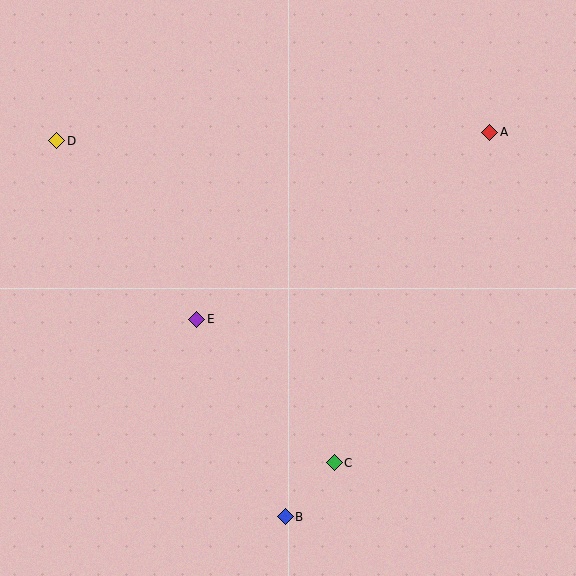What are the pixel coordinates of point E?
Point E is at (197, 319).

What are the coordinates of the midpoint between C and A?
The midpoint between C and A is at (412, 297).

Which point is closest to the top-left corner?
Point D is closest to the top-left corner.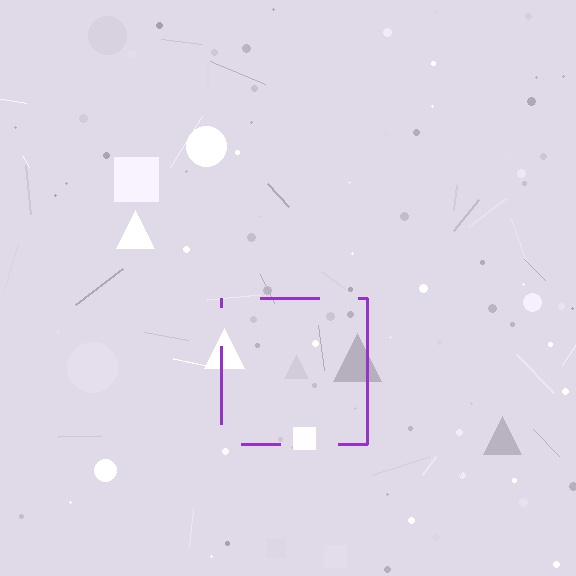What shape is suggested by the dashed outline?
The dashed outline suggests a square.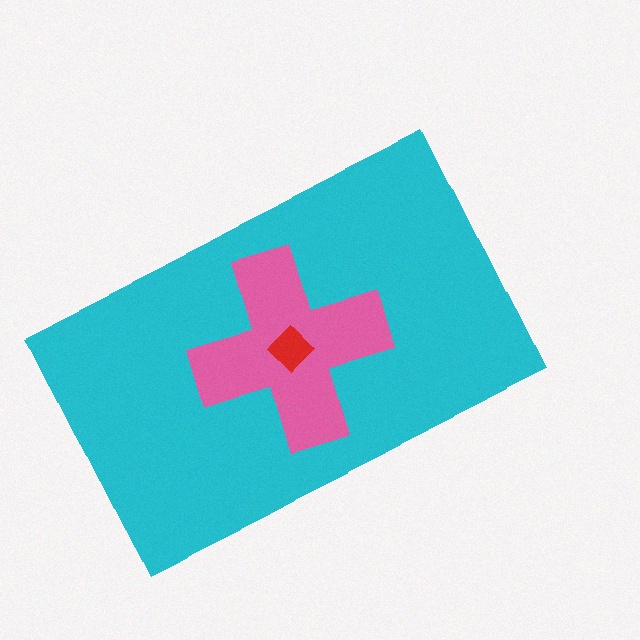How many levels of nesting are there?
3.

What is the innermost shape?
The red diamond.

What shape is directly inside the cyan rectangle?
The pink cross.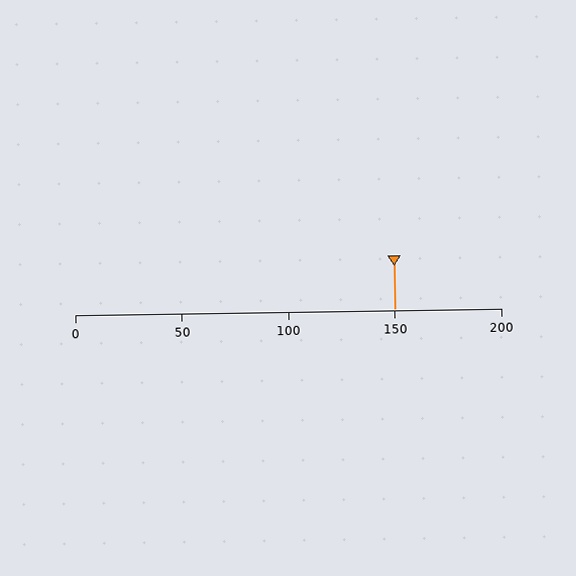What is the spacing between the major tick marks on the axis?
The major ticks are spaced 50 apart.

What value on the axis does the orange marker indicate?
The marker indicates approximately 150.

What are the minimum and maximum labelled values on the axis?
The axis runs from 0 to 200.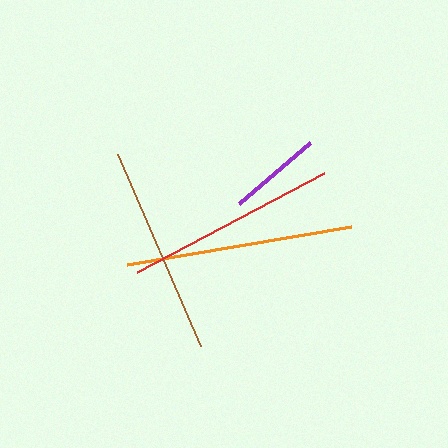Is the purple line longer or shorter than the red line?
The red line is longer than the purple line.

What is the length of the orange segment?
The orange segment is approximately 227 pixels long.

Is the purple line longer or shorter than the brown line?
The brown line is longer than the purple line.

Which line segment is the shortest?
The purple line is the shortest at approximately 94 pixels.